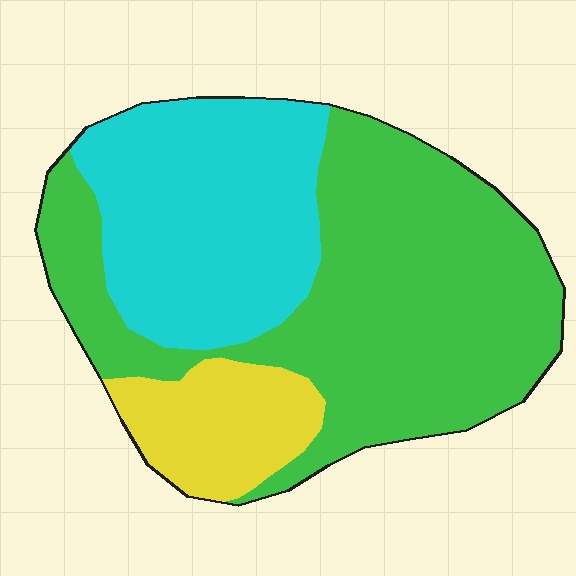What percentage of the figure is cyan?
Cyan covers 33% of the figure.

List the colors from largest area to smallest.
From largest to smallest: green, cyan, yellow.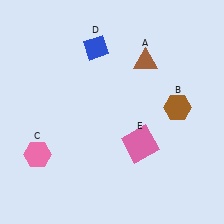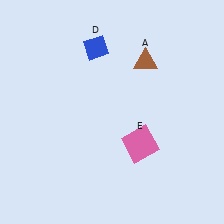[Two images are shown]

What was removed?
The pink hexagon (C), the brown hexagon (B) were removed in Image 2.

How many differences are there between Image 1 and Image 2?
There are 2 differences between the two images.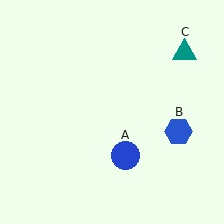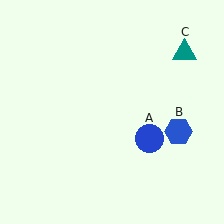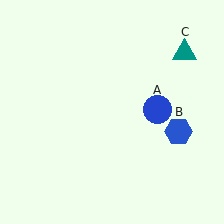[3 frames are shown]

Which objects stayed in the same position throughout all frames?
Blue hexagon (object B) and teal triangle (object C) remained stationary.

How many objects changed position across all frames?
1 object changed position: blue circle (object A).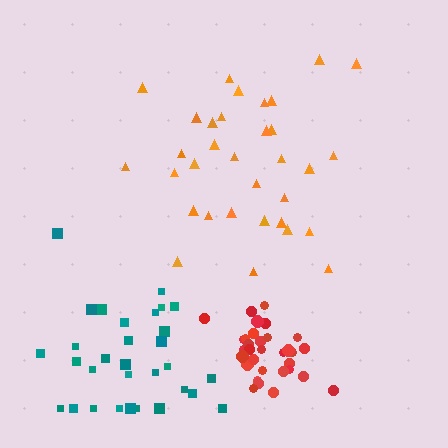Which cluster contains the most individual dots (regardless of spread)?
Red (34).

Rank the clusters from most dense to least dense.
red, teal, orange.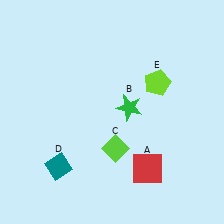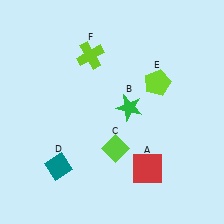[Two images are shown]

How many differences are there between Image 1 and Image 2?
There is 1 difference between the two images.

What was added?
A lime cross (F) was added in Image 2.